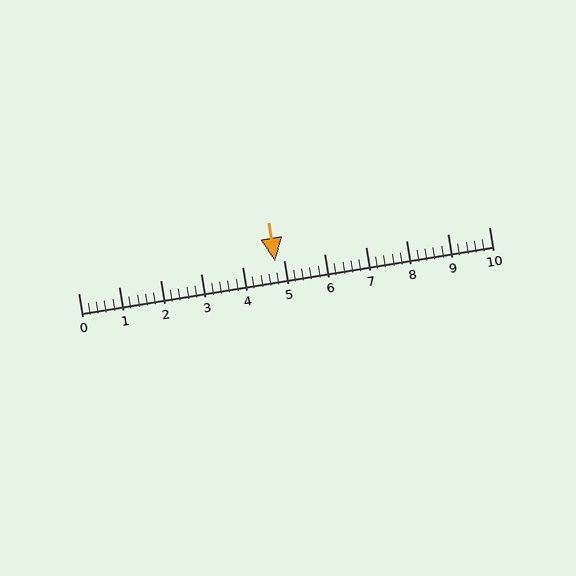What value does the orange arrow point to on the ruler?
The orange arrow points to approximately 4.8.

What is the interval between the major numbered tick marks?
The major tick marks are spaced 1 units apart.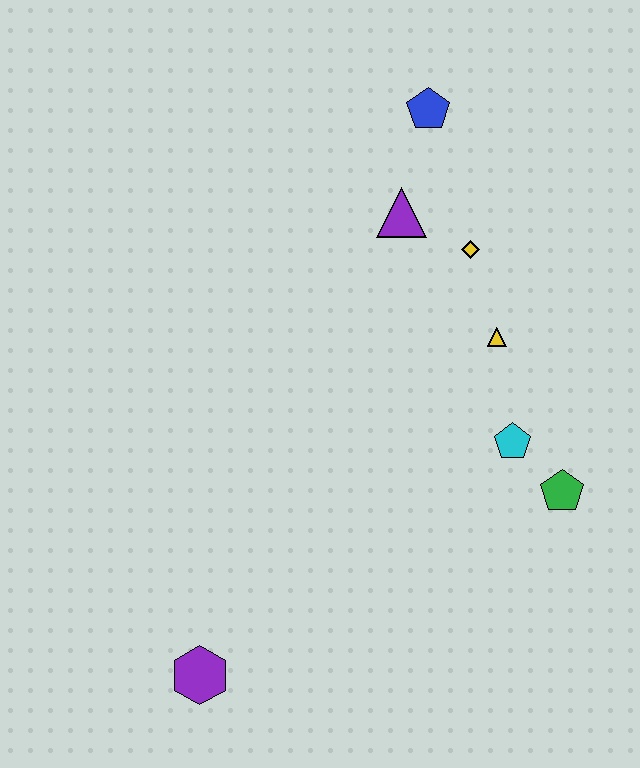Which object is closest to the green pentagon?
The cyan pentagon is closest to the green pentagon.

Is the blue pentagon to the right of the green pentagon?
No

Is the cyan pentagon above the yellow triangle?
No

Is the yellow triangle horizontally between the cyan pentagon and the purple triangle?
Yes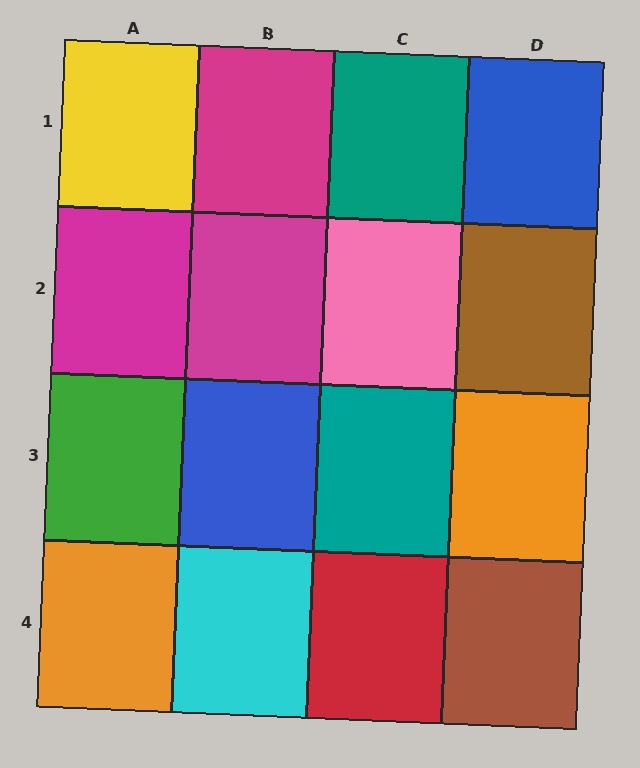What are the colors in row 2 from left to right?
Magenta, magenta, pink, brown.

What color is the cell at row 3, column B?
Blue.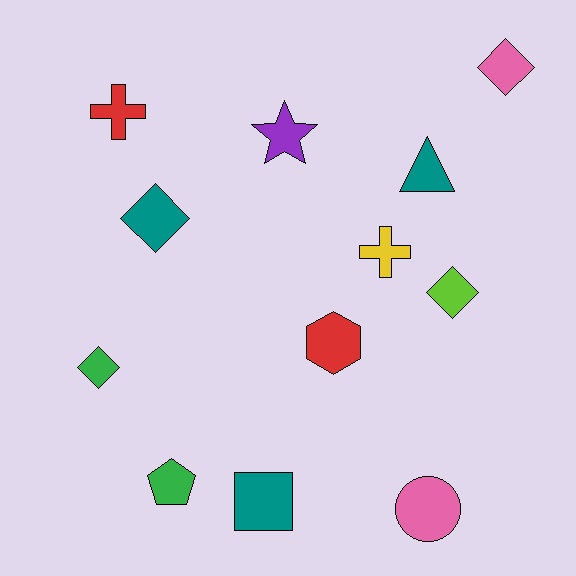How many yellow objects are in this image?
There is 1 yellow object.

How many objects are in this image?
There are 12 objects.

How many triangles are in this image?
There is 1 triangle.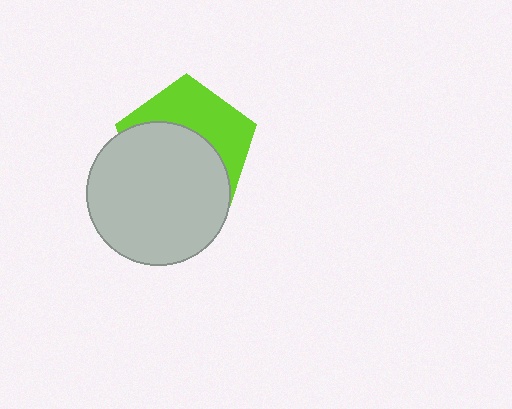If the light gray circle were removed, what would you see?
You would see the complete lime pentagon.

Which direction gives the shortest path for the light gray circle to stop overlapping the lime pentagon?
Moving down gives the shortest separation.